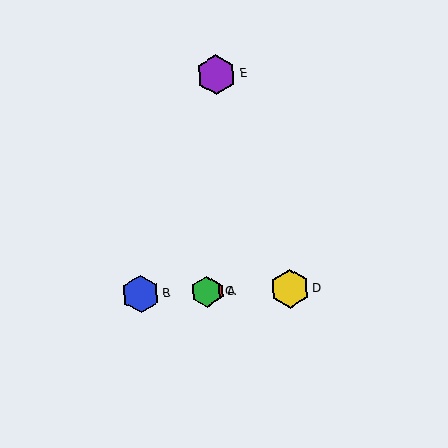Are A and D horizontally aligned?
Yes, both are at y≈291.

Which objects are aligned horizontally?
Objects A, B, C, D are aligned horizontally.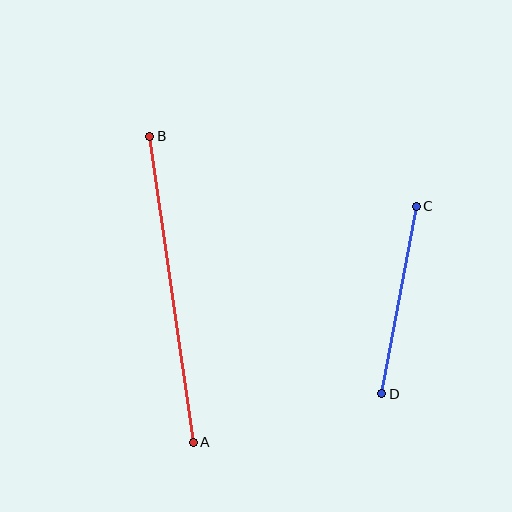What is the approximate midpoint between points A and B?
The midpoint is at approximately (172, 289) pixels.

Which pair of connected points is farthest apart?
Points A and B are farthest apart.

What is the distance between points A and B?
The distance is approximately 309 pixels.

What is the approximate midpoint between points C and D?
The midpoint is at approximately (399, 300) pixels.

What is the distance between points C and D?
The distance is approximately 191 pixels.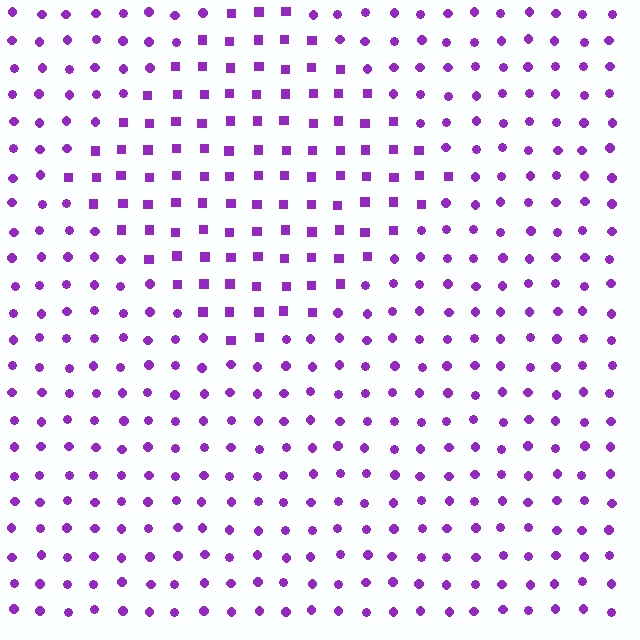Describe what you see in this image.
The image is filled with small purple elements arranged in a uniform grid. A diamond-shaped region contains squares, while the surrounding area contains circles. The boundary is defined purely by the change in element shape.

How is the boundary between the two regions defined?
The boundary is defined by a change in element shape: squares inside vs. circles outside. All elements share the same color and spacing.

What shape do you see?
I see a diamond.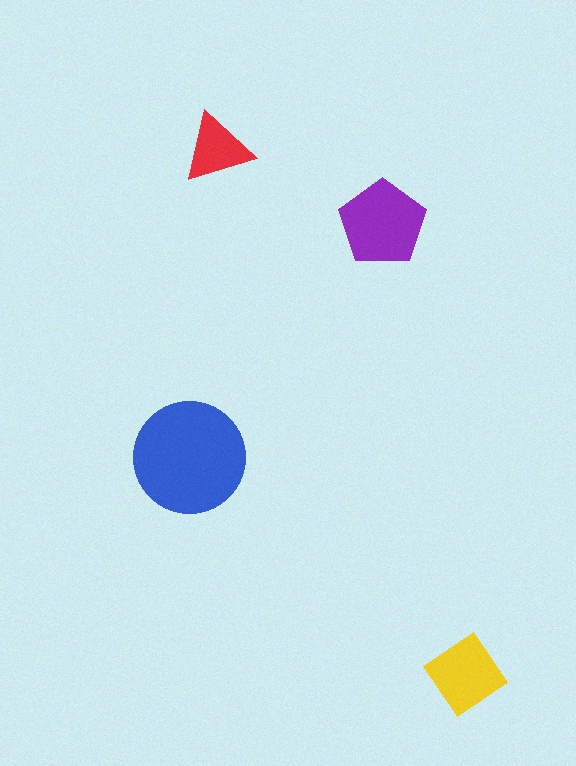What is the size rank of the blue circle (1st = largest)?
1st.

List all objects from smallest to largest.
The red triangle, the yellow diamond, the purple pentagon, the blue circle.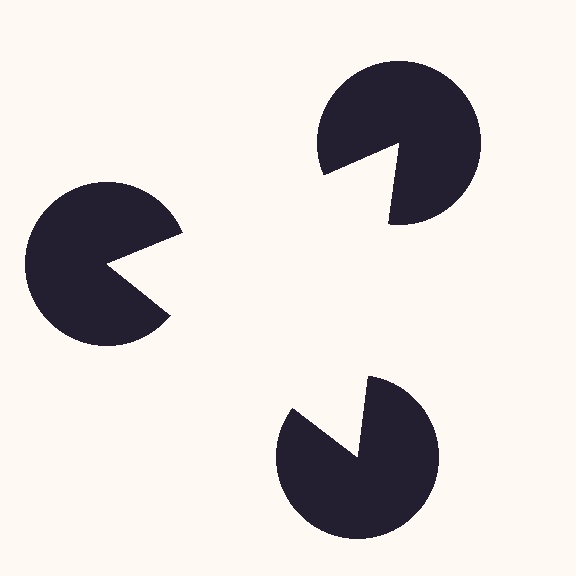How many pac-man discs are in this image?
There are 3 — one at each vertex of the illusory triangle.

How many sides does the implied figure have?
3 sides.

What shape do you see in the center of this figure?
An illusory triangle — its edges are inferred from the aligned wedge cuts in the pac-man discs, not physically drawn.